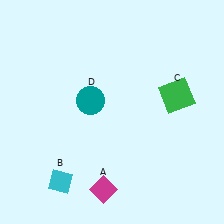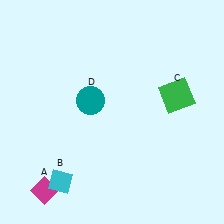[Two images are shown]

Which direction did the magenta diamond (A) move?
The magenta diamond (A) moved left.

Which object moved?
The magenta diamond (A) moved left.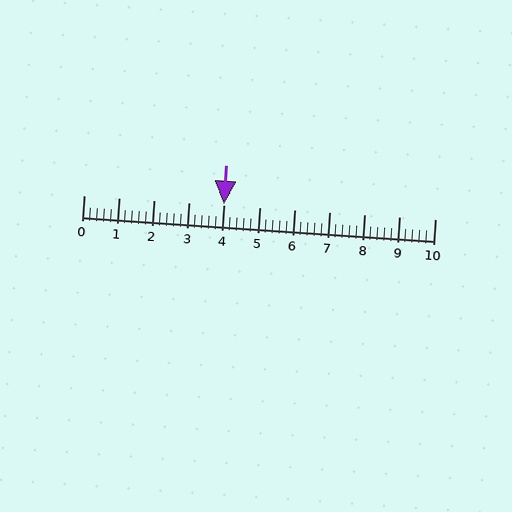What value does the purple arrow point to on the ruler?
The purple arrow points to approximately 4.0.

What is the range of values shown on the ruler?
The ruler shows values from 0 to 10.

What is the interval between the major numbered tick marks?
The major tick marks are spaced 1 units apart.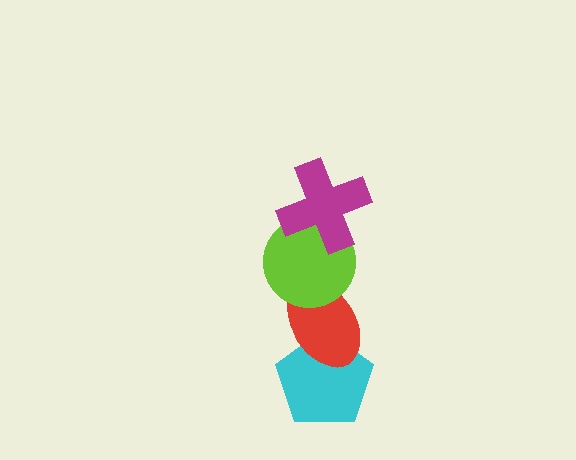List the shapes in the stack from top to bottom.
From top to bottom: the magenta cross, the lime circle, the red ellipse, the cyan pentagon.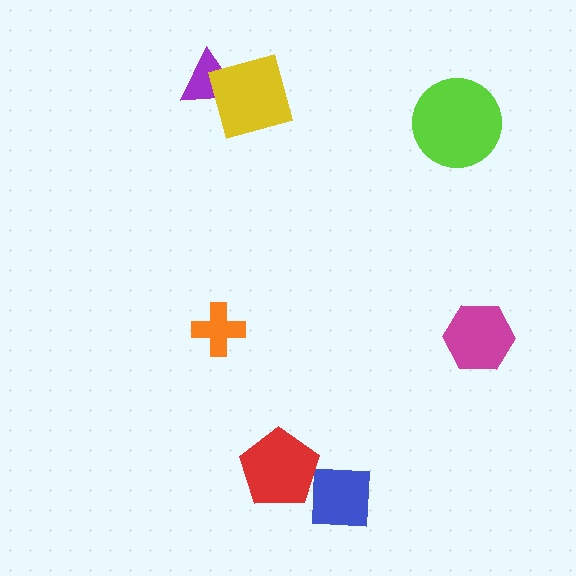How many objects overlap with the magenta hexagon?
0 objects overlap with the magenta hexagon.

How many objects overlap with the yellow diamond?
1 object overlaps with the yellow diamond.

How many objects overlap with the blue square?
0 objects overlap with the blue square.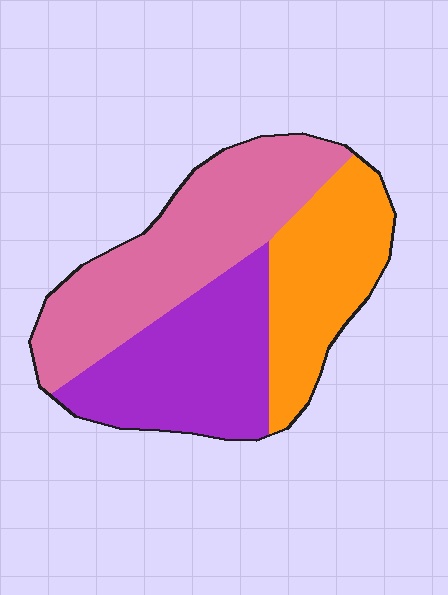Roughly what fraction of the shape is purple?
Purple takes up about one third (1/3) of the shape.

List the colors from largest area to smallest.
From largest to smallest: pink, purple, orange.